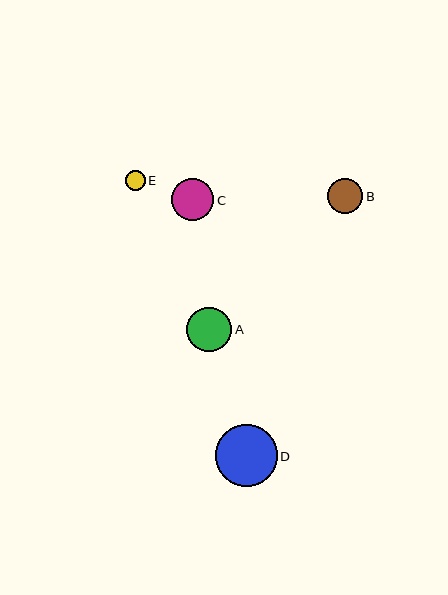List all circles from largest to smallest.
From largest to smallest: D, A, C, B, E.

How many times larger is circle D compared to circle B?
Circle D is approximately 1.8 times the size of circle B.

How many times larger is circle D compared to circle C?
Circle D is approximately 1.5 times the size of circle C.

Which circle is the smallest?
Circle E is the smallest with a size of approximately 20 pixels.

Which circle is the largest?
Circle D is the largest with a size of approximately 62 pixels.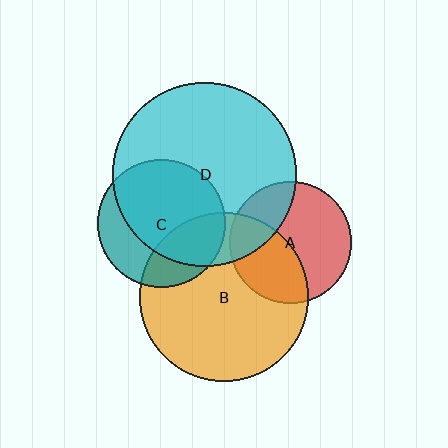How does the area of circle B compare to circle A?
Approximately 1.9 times.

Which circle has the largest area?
Circle D (cyan).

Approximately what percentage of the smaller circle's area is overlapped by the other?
Approximately 40%.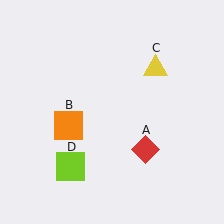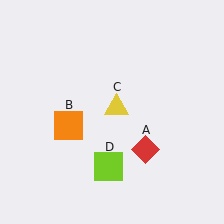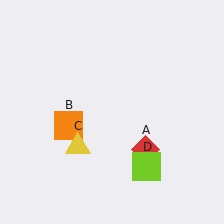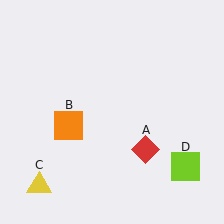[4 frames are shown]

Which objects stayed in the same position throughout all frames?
Red diamond (object A) and orange square (object B) remained stationary.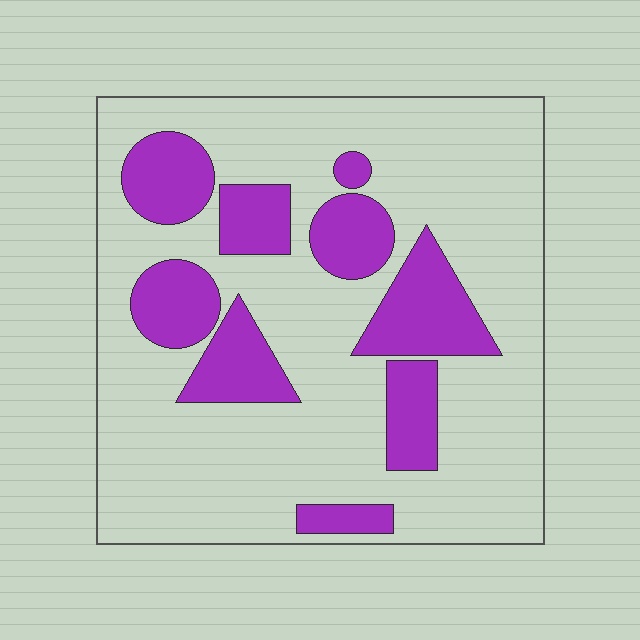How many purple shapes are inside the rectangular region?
9.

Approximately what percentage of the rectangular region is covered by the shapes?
Approximately 25%.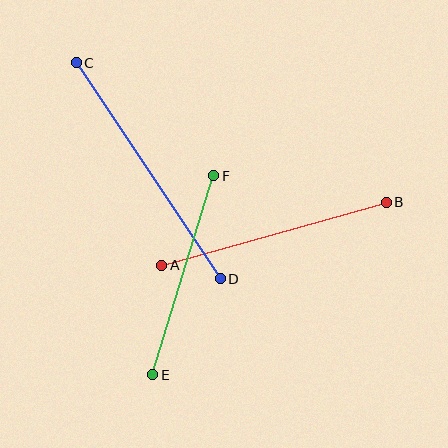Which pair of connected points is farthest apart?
Points C and D are farthest apart.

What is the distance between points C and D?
The distance is approximately 260 pixels.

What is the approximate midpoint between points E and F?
The midpoint is at approximately (183, 275) pixels.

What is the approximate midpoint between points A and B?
The midpoint is at approximately (274, 234) pixels.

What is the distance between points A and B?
The distance is approximately 233 pixels.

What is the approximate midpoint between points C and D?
The midpoint is at approximately (148, 171) pixels.